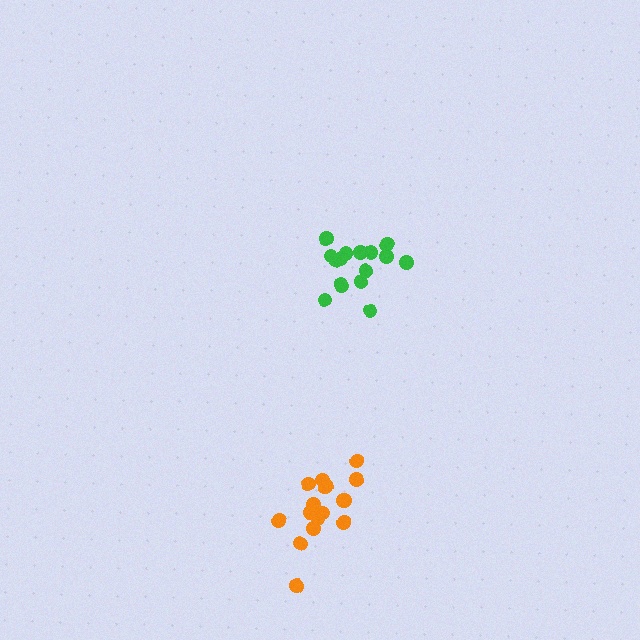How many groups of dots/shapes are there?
There are 2 groups.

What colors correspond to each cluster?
The clusters are colored: orange, green.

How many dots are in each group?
Group 1: 17 dots, Group 2: 16 dots (33 total).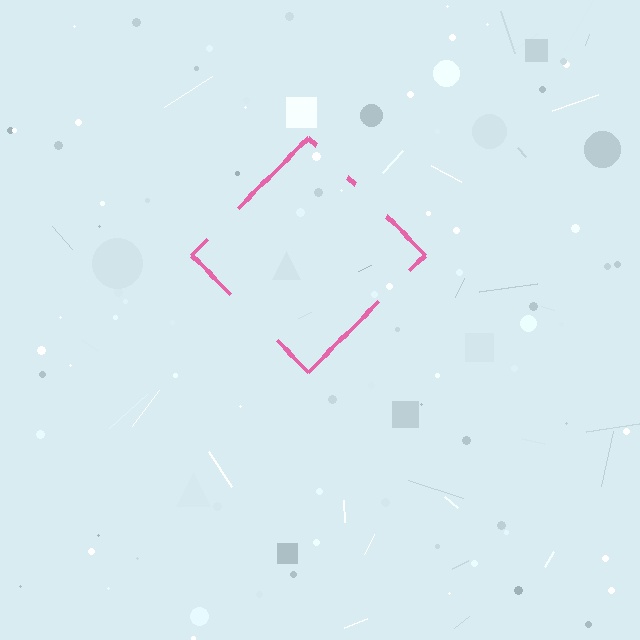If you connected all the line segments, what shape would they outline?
They would outline a diamond.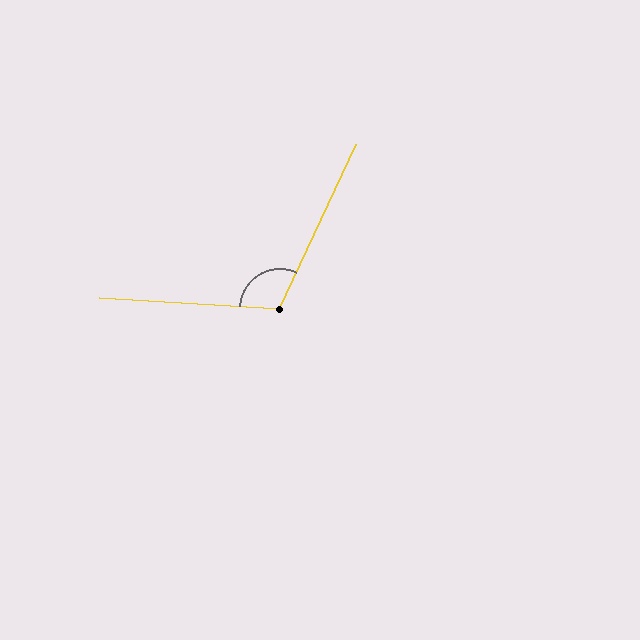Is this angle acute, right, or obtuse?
It is obtuse.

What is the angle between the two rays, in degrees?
Approximately 112 degrees.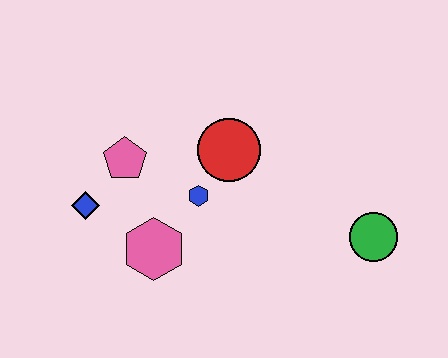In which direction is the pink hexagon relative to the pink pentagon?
The pink hexagon is below the pink pentagon.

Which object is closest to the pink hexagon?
The blue hexagon is closest to the pink hexagon.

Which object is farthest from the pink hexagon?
The green circle is farthest from the pink hexagon.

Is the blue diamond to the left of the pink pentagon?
Yes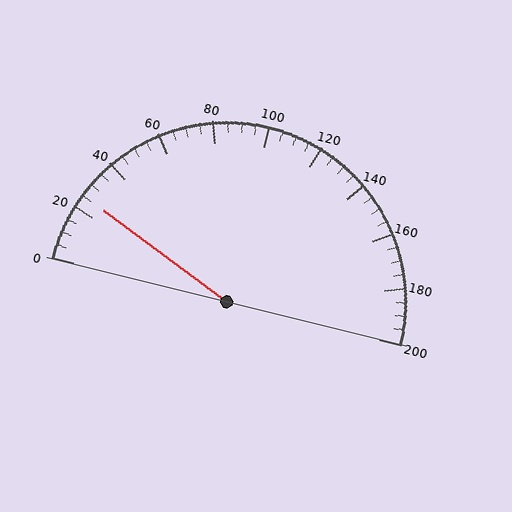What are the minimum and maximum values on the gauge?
The gauge ranges from 0 to 200.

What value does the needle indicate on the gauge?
The needle indicates approximately 25.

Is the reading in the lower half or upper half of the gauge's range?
The reading is in the lower half of the range (0 to 200).